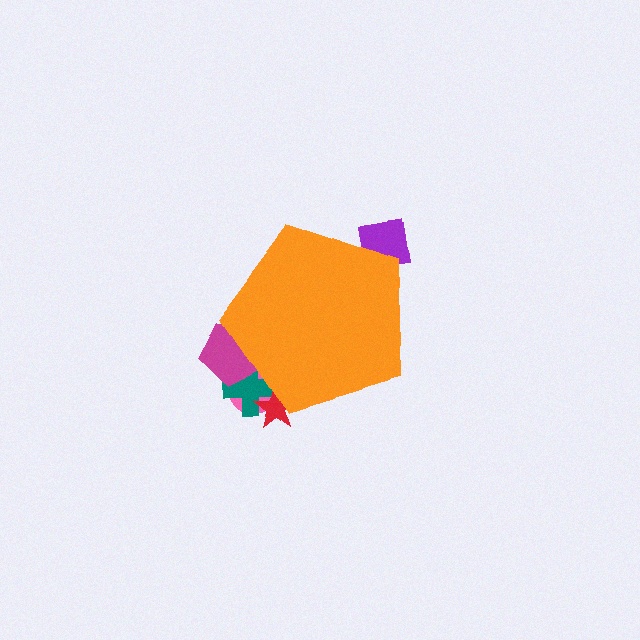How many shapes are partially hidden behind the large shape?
5 shapes are partially hidden.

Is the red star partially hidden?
Yes, the red star is partially hidden behind the orange pentagon.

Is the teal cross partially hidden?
Yes, the teal cross is partially hidden behind the orange pentagon.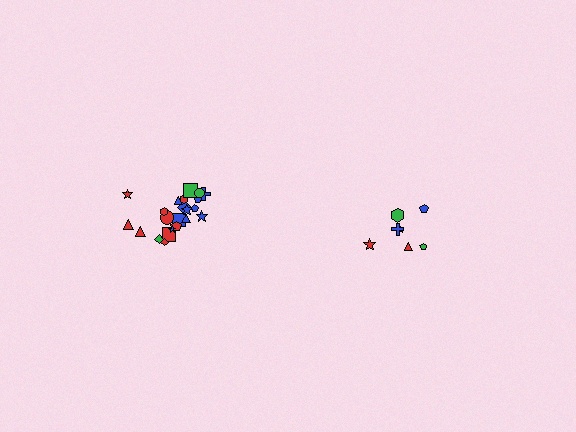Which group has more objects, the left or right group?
The left group.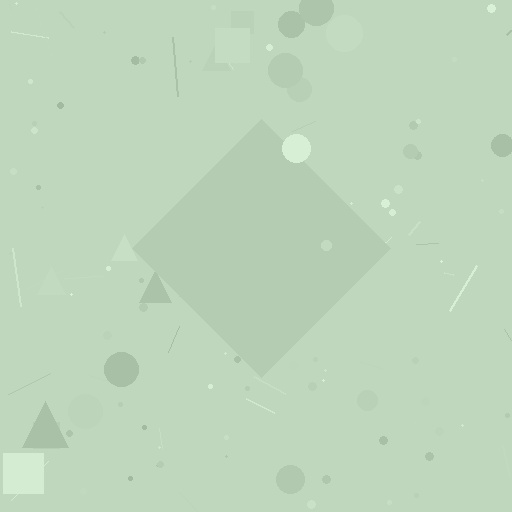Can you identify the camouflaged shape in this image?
The camouflaged shape is a diamond.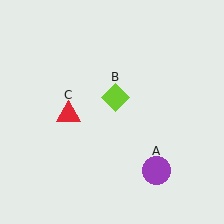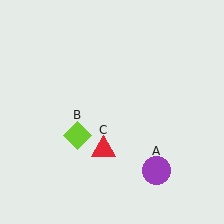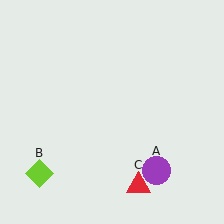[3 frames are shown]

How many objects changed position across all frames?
2 objects changed position: lime diamond (object B), red triangle (object C).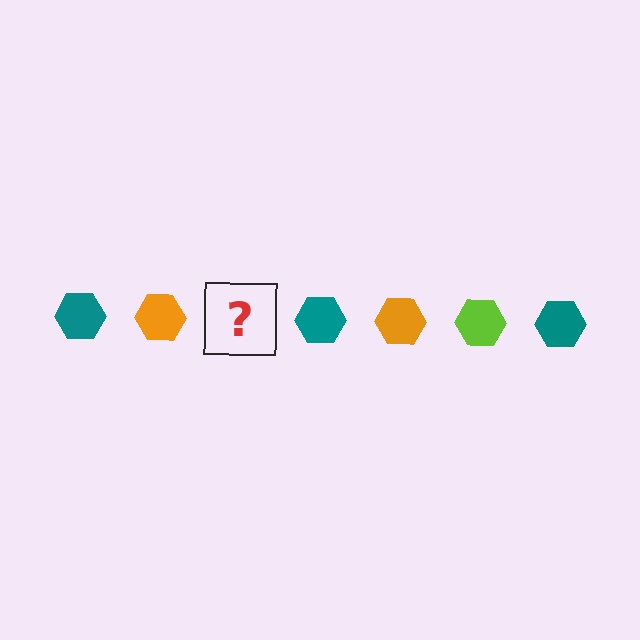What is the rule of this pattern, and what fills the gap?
The rule is that the pattern cycles through teal, orange, lime hexagons. The gap should be filled with a lime hexagon.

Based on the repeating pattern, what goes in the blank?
The blank should be a lime hexagon.